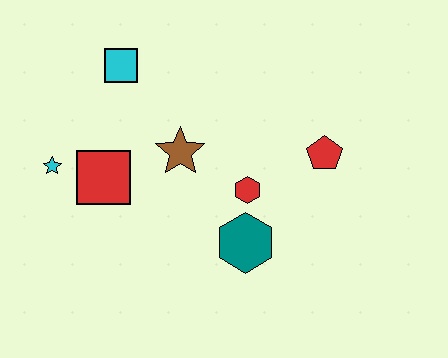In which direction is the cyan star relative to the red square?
The cyan star is to the left of the red square.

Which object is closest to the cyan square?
The brown star is closest to the cyan square.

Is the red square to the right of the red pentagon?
No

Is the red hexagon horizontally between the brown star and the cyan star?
No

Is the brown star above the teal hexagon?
Yes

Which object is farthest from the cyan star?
The red pentagon is farthest from the cyan star.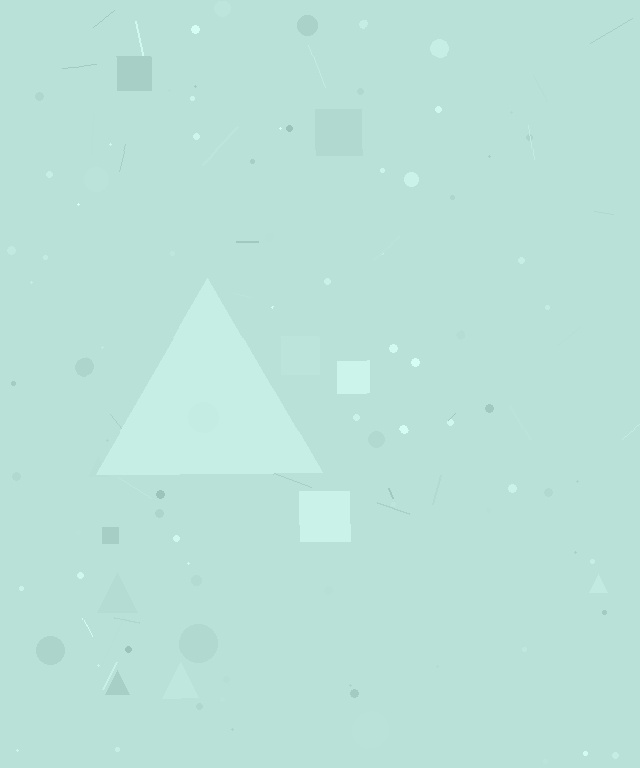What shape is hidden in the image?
A triangle is hidden in the image.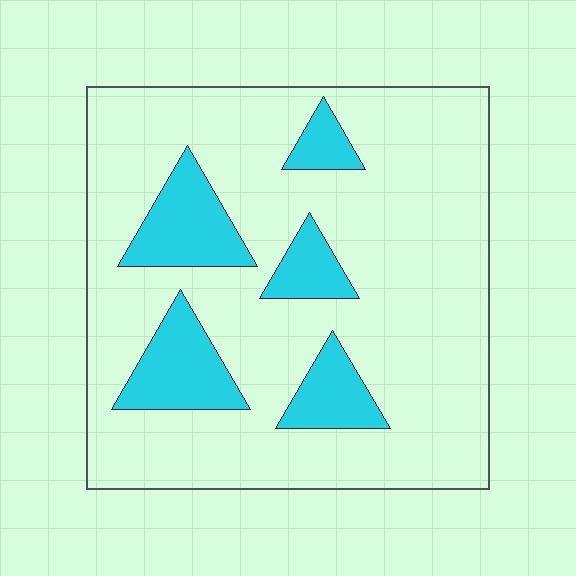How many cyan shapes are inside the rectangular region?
5.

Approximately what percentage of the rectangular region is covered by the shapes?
Approximately 20%.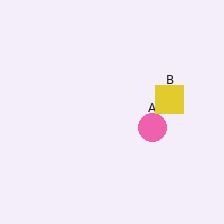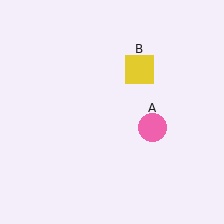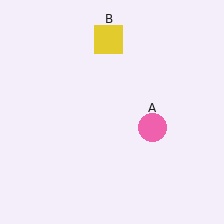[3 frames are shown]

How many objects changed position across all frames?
1 object changed position: yellow square (object B).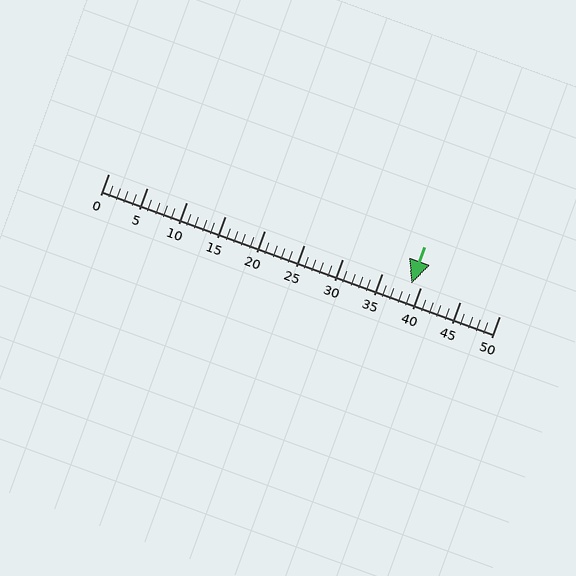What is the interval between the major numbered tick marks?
The major tick marks are spaced 5 units apart.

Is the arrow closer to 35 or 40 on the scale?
The arrow is closer to 40.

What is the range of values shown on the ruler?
The ruler shows values from 0 to 50.